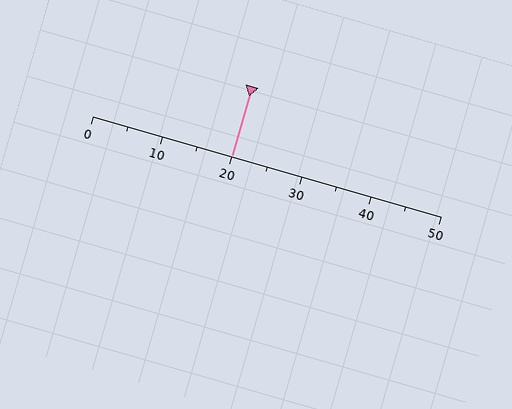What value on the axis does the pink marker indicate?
The marker indicates approximately 20.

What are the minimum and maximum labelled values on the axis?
The axis runs from 0 to 50.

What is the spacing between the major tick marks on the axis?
The major ticks are spaced 10 apart.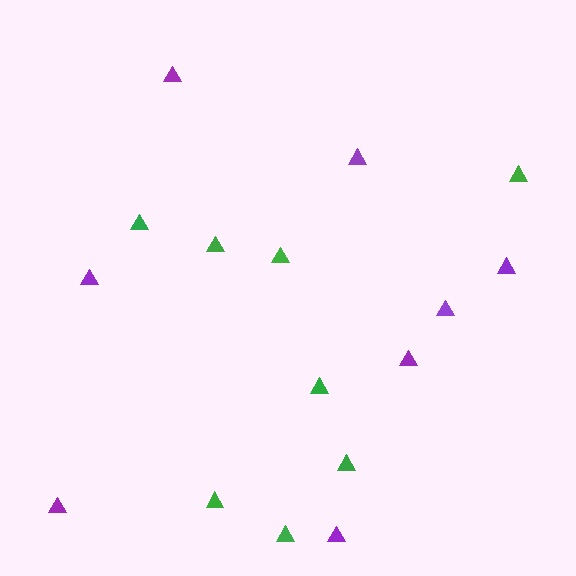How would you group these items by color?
There are 2 groups: one group of green triangles (8) and one group of purple triangles (8).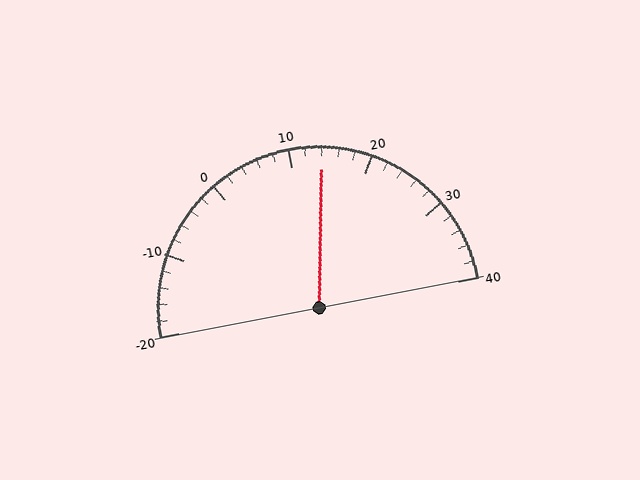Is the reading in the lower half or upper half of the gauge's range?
The reading is in the upper half of the range (-20 to 40).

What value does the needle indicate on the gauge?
The needle indicates approximately 14.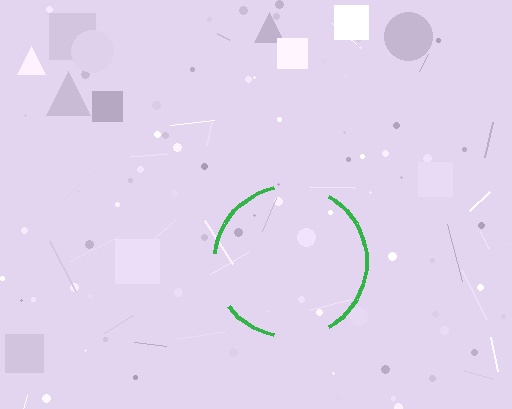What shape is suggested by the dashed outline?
The dashed outline suggests a circle.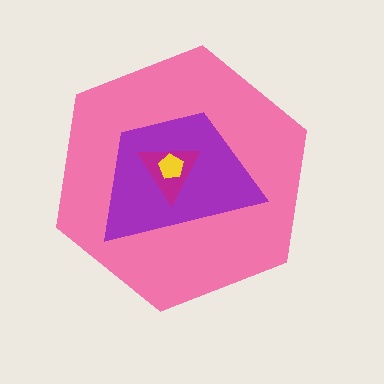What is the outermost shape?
The pink hexagon.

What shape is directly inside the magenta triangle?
The yellow pentagon.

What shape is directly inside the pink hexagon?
The purple trapezoid.